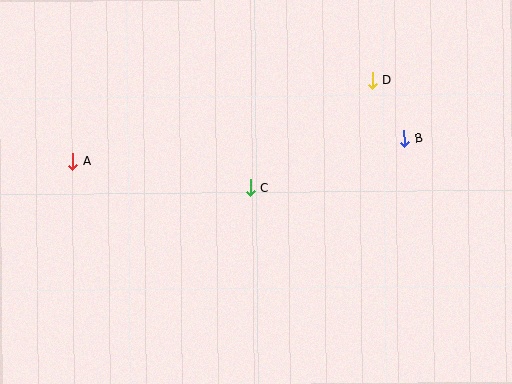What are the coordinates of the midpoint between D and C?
The midpoint between D and C is at (311, 134).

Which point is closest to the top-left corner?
Point A is closest to the top-left corner.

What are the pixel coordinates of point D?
Point D is at (372, 80).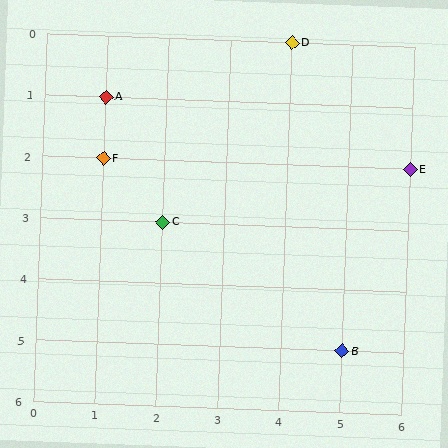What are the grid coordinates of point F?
Point F is at grid coordinates (1, 2).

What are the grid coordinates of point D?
Point D is at grid coordinates (4, 0).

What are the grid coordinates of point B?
Point B is at grid coordinates (5, 5).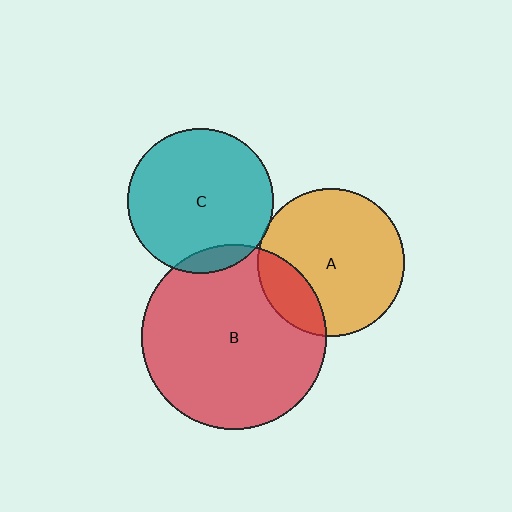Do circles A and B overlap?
Yes.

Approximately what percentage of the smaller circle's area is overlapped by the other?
Approximately 20%.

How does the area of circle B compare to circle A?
Approximately 1.6 times.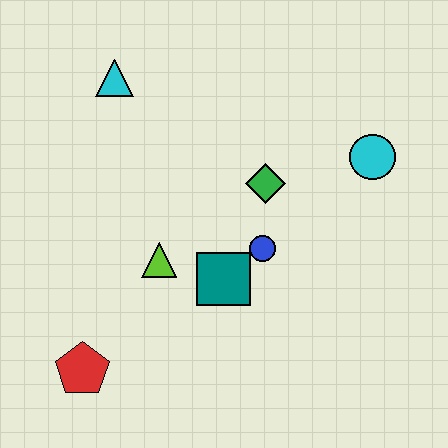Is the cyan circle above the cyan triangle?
No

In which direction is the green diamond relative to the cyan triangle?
The green diamond is to the right of the cyan triangle.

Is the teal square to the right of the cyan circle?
No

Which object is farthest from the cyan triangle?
The red pentagon is farthest from the cyan triangle.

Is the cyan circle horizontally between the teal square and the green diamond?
No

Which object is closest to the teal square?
The blue circle is closest to the teal square.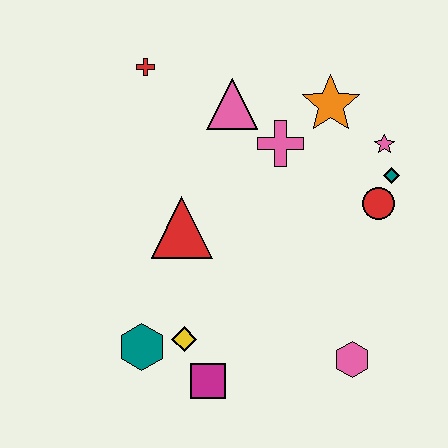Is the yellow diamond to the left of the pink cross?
Yes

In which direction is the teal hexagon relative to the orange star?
The teal hexagon is below the orange star.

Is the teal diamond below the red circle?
No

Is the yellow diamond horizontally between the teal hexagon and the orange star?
Yes